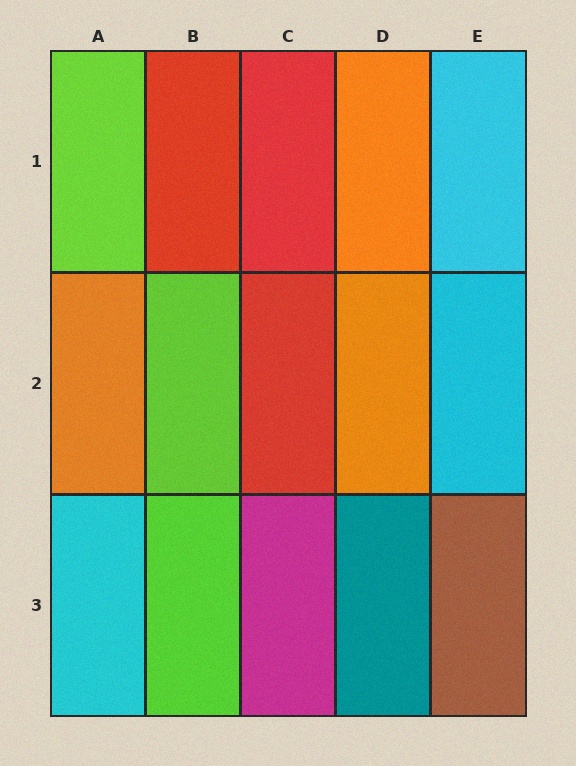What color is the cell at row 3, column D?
Teal.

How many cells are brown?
1 cell is brown.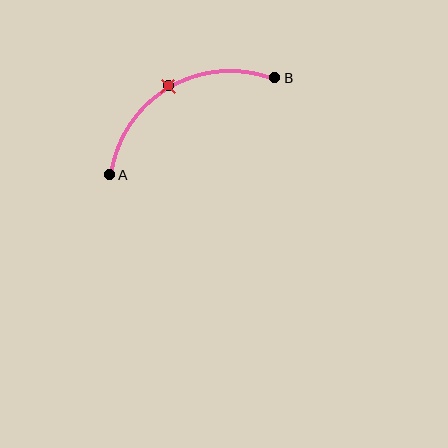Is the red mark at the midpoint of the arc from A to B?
Yes. The red mark lies on the arc at equal arc-length from both A and B — it is the arc midpoint.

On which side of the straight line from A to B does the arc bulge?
The arc bulges above the straight line connecting A and B.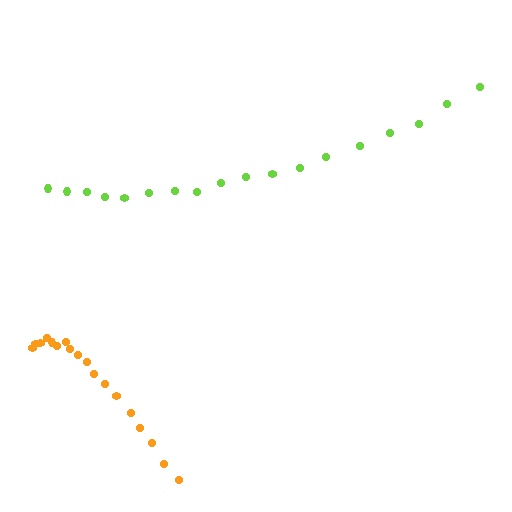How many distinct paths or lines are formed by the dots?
There are 2 distinct paths.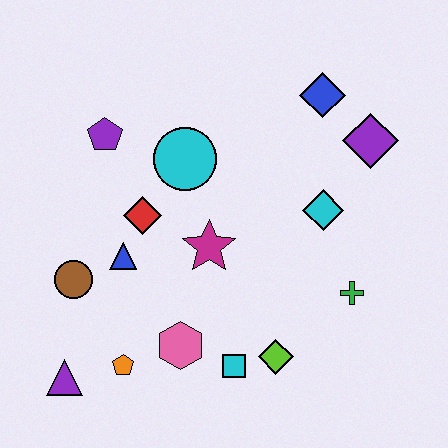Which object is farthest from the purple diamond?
The purple triangle is farthest from the purple diamond.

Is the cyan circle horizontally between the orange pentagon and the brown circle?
No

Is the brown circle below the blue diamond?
Yes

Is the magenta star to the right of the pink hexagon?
Yes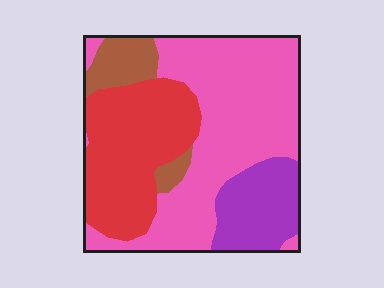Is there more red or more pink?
Pink.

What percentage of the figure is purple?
Purple takes up less than a sixth of the figure.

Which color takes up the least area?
Brown, at roughly 10%.